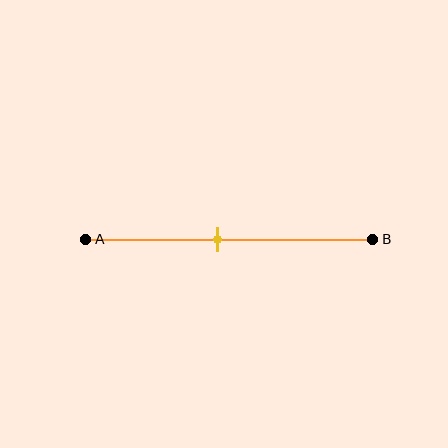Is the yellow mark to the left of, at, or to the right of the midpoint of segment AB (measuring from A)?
The yellow mark is to the left of the midpoint of segment AB.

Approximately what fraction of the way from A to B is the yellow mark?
The yellow mark is approximately 45% of the way from A to B.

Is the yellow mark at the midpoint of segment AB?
No, the mark is at about 45% from A, not at the 50% midpoint.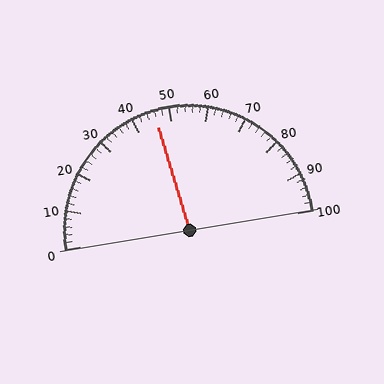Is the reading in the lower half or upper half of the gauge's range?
The reading is in the lower half of the range (0 to 100).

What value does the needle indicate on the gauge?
The needle indicates approximately 46.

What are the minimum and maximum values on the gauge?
The gauge ranges from 0 to 100.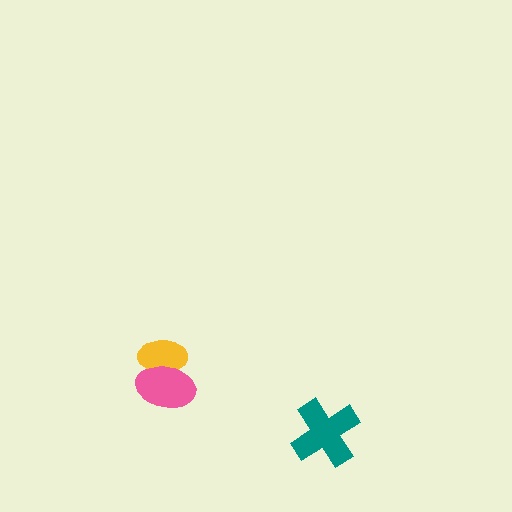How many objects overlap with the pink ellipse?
1 object overlaps with the pink ellipse.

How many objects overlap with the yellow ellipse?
1 object overlaps with the yellow ellipse.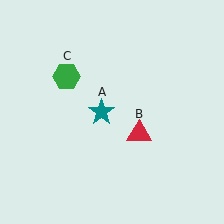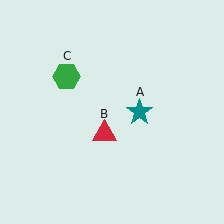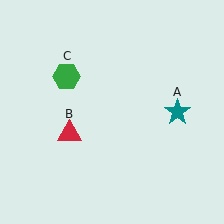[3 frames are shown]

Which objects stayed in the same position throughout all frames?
Green hexagon (object C) remained stationary.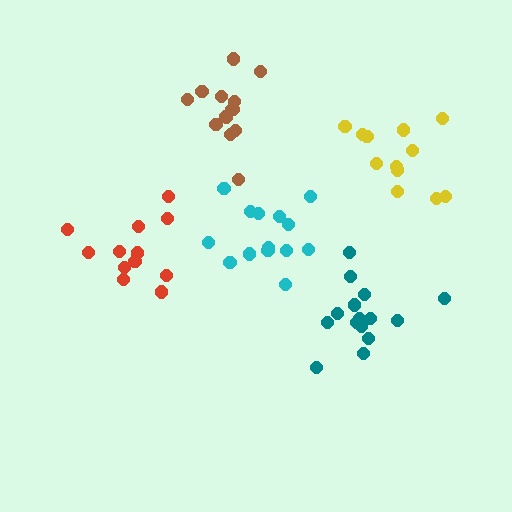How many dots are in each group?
Group 1: 12 dots, Group 2: 12 dots, Group 3: 15 dots, Group 4: 16 dots, Group 5: 16 dots (71 total).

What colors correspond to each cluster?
The clusters are colored: yellow, red, cyan, teal, brown.